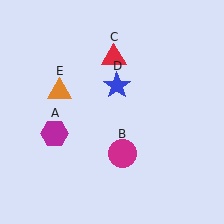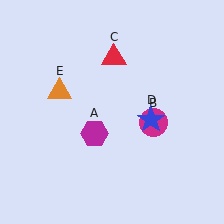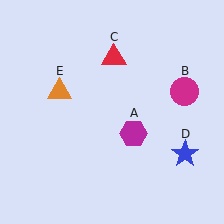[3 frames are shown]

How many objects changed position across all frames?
3 objects changed position: magenta hexagon (object A), magenta circle (object B), blue star (object D).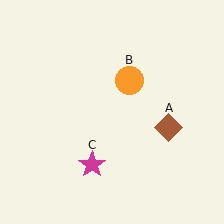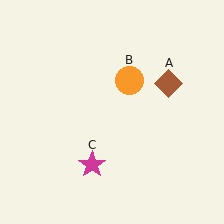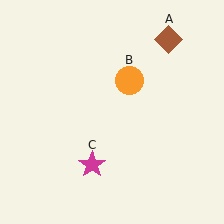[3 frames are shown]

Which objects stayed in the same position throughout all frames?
Orange circle (object B) and magenta star (object C) remained stationary.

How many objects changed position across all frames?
1 object changed position: brown diamond (object A).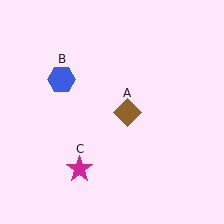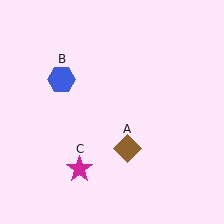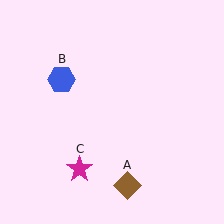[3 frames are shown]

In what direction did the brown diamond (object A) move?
The brown diamond (object A) moved down.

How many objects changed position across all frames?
1 object changed position: brown diamond (object A).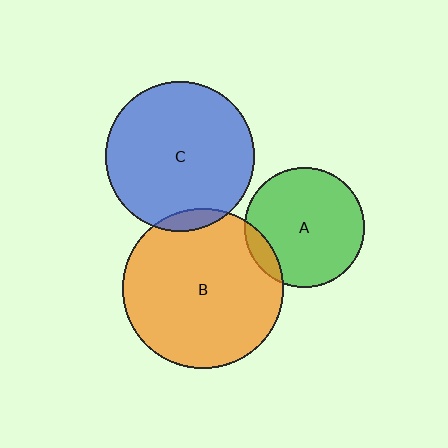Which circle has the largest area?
Circle B (orange).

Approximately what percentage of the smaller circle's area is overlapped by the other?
Approximately 5%.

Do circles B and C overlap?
Yes.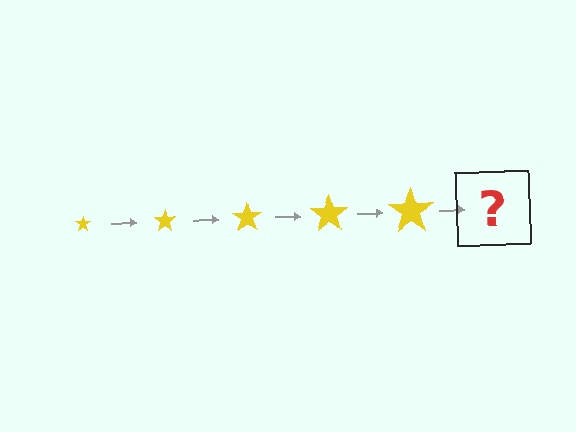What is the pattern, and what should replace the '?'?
The pattern is that the star gets progressively larger each step. The '?' should be a yellow star, larger than the previous one.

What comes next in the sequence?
The next element should be a yellow star, larger than the previous one.